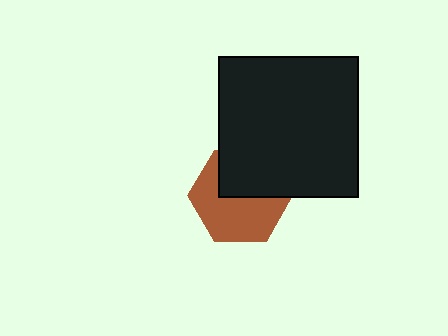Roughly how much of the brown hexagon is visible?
About half of it is visible (roughly 59%).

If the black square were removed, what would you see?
You would see the complete brown hexagon.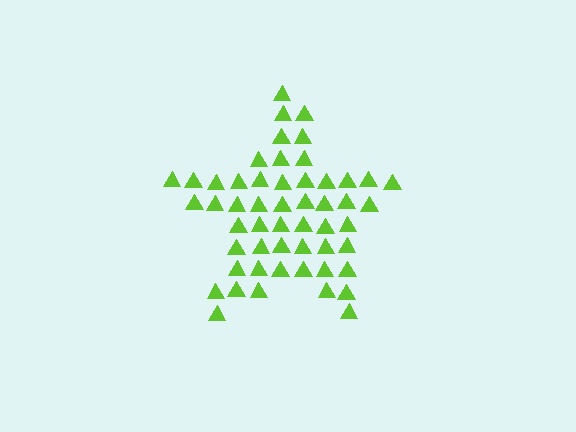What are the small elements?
The small elements are triangles.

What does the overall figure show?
The overall figure shows a star.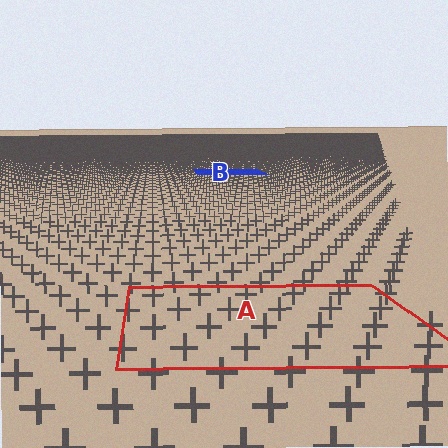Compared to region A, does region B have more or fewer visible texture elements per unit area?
Region B has more texture elements per unit area — they are packed more densely because it is farther away.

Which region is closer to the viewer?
Region A is closer. The texture elements there are larger and more spread out.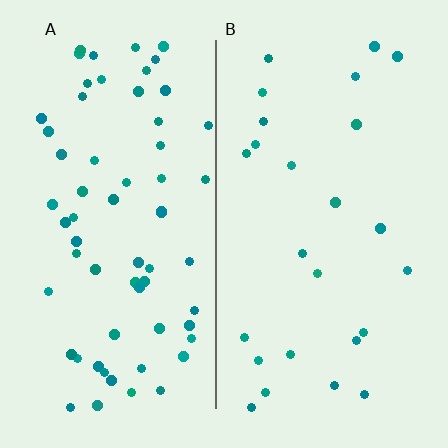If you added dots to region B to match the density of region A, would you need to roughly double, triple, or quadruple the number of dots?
Approximately triple.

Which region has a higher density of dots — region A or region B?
A (the left).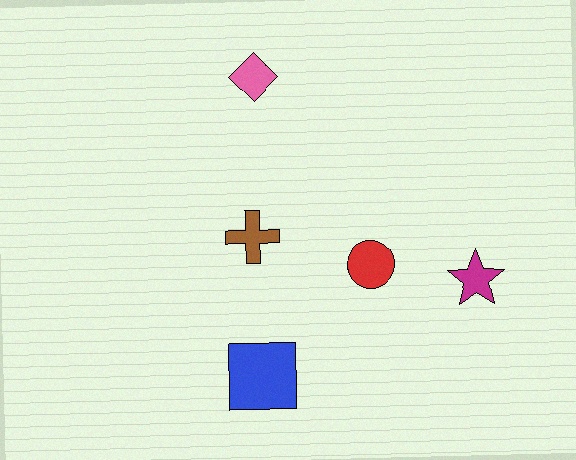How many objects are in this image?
There are 5 objects.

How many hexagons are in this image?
There are no hexagons.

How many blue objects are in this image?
There is 1 blue object.